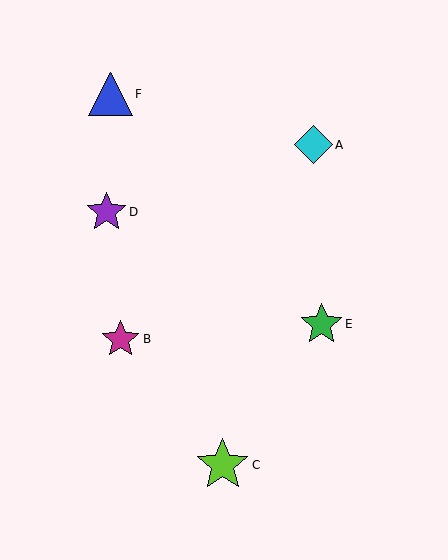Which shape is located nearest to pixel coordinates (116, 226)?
The purple star (labeled D) at (106, 212) is nearest to that location.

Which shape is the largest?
The lime star (labeled C) is the largest.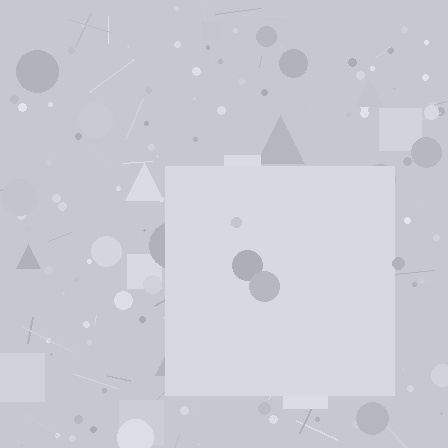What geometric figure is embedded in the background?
A square is embedded in the background.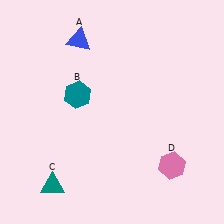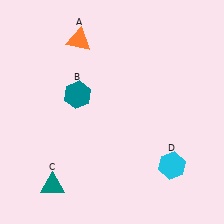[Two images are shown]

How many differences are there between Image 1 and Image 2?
There are 2 differences between the two images.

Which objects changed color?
A changed from blue to orange. D changed from pink to cyan.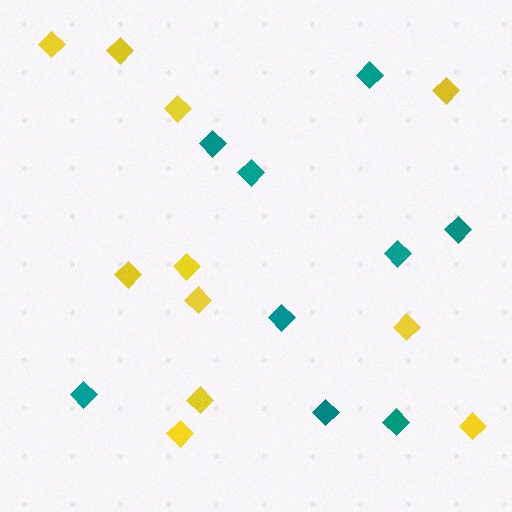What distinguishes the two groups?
There are 2 groups: one group of teal diamonds (9) and one group of yellow diamonds (11).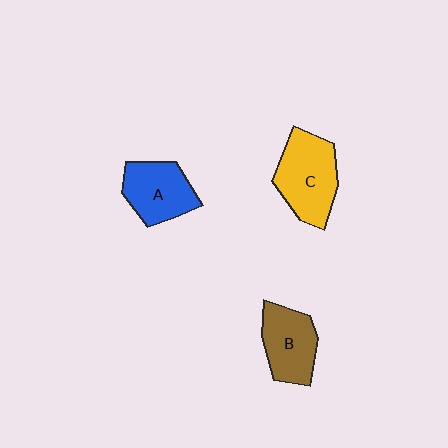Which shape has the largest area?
Shape C (yellow).